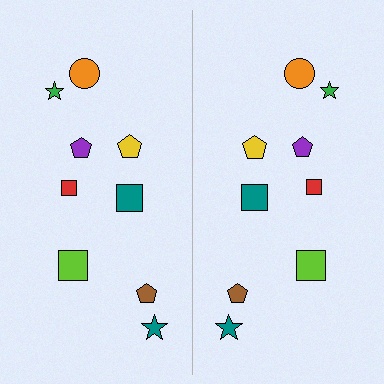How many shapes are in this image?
There are 18 shapes in this image.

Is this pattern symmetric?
Yes, this pattern has bilateral (reflection) symmetry.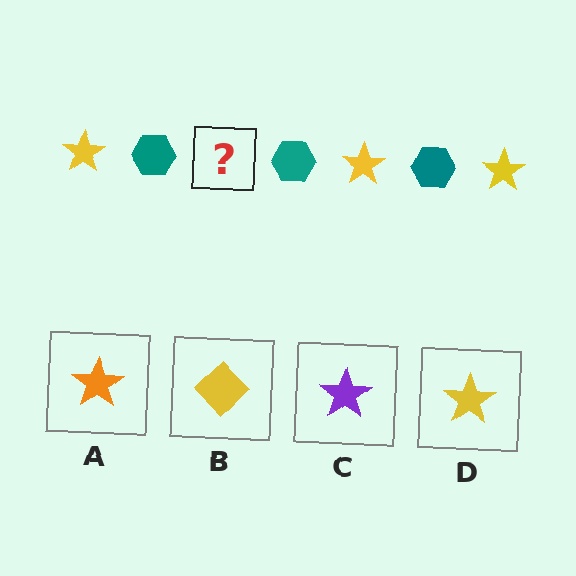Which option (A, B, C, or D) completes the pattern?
D.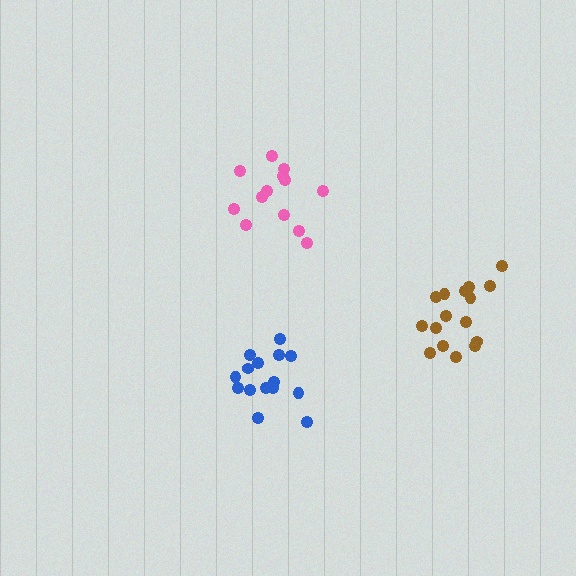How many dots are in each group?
Group 1: 15 dots, Group 2: 13 dots, Group 3: 16 dots (44 total).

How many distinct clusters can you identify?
There are 3 distinct clusters.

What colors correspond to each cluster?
The clusters are colored: blue, pink, brown.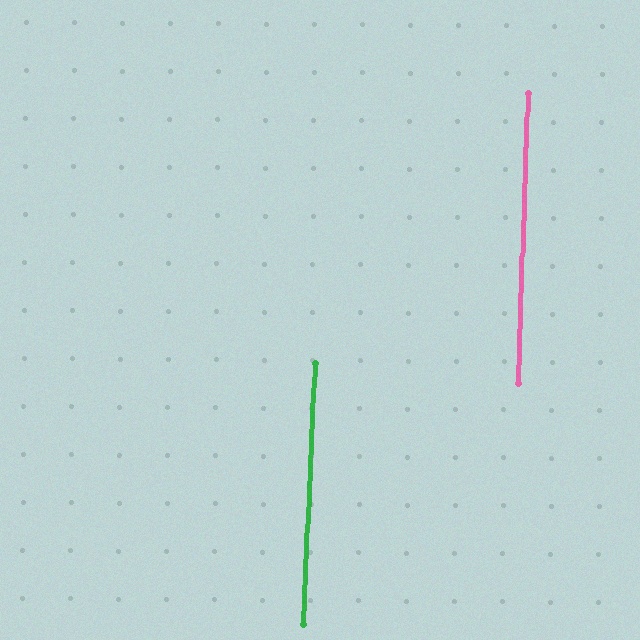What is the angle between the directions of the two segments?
Approximately 1 degree.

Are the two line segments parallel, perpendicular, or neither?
Parallel — their directions differ by only 0.8°.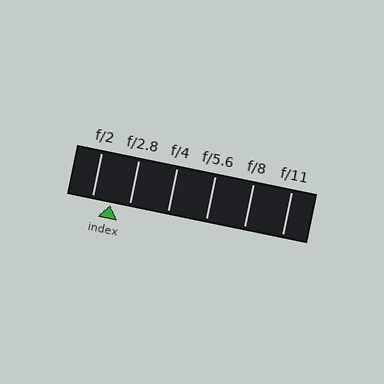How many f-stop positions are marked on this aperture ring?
There are 6 f-stop positions marked.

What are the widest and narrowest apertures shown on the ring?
The widest aperture shown is f/2 and the narrowest is f/11.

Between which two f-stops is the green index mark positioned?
The index mark is between f/2 and f/2.8.